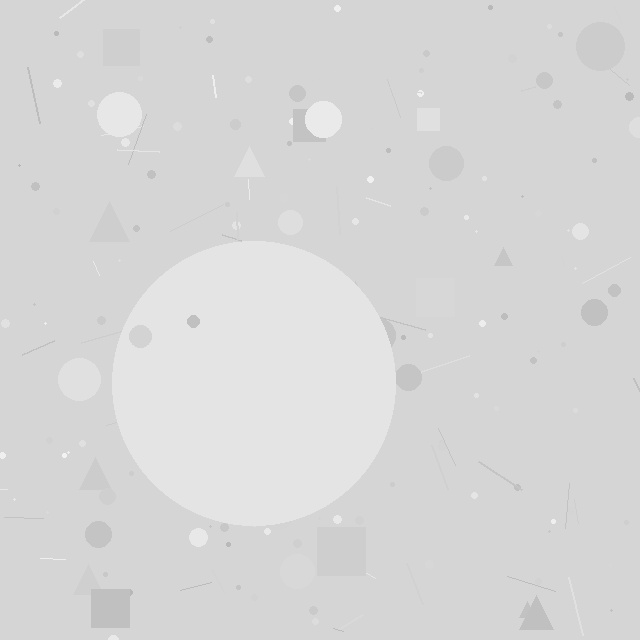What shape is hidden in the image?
A circle is hidden in the image.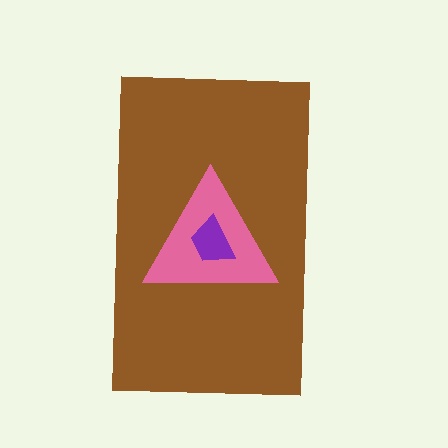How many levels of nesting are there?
3.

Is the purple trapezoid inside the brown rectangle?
Yes.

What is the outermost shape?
The brown rectangle.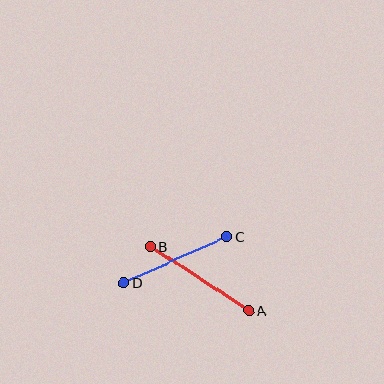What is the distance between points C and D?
The distance is approximately 113 pixels.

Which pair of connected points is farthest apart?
Points A and B are farthest apart.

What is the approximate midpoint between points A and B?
The midpoint is at approximately (200, 279) pixels.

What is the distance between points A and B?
The distance is approximately 117 pixels.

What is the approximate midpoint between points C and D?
The midpoint is at approximately (175, 260) pixels.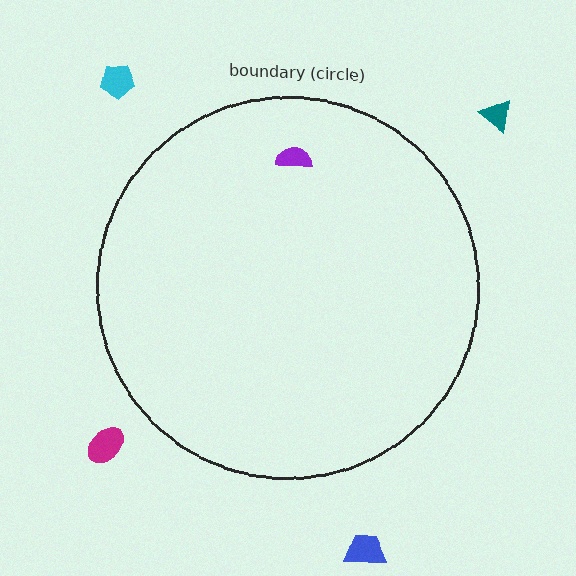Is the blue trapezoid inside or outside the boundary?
Outside.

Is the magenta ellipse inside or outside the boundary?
Outside.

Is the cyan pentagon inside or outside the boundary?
Outside.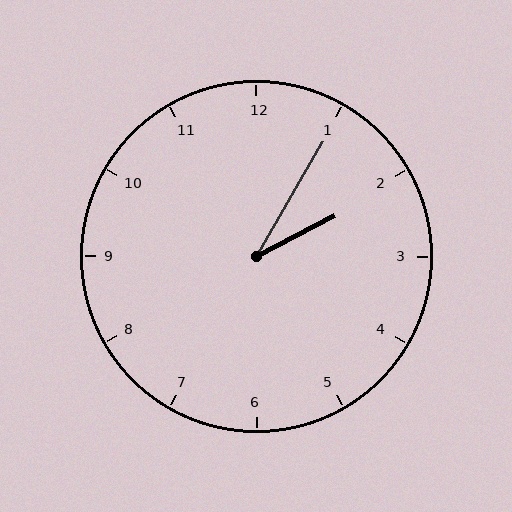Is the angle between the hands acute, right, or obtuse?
It is acute.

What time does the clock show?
2:05.